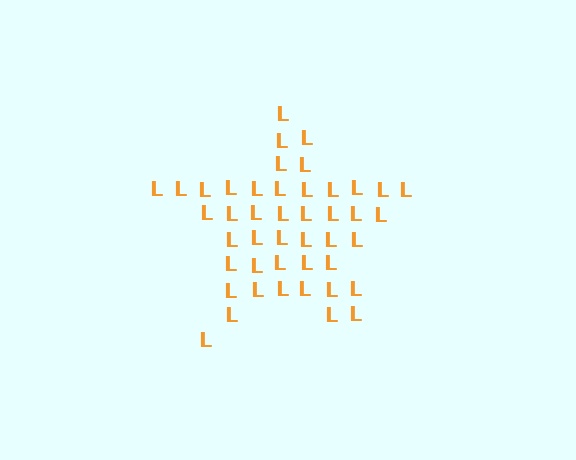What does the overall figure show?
The overall figure shows a star.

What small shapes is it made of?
It is made of small letter L's.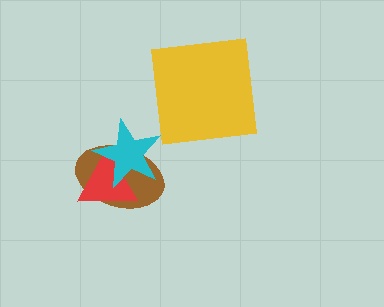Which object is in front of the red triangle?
The cyan star is in front of the red triangle.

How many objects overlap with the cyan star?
2 objects overlap with the cyan star.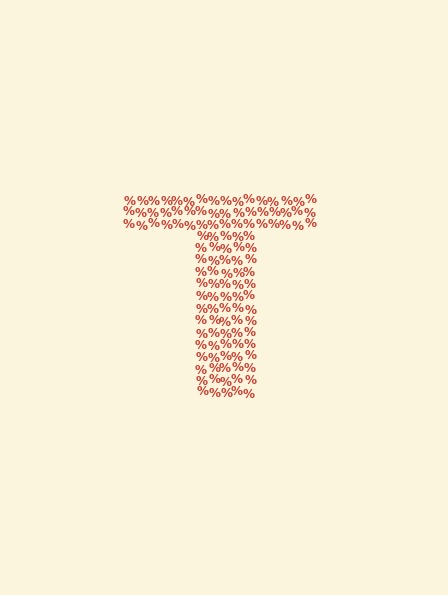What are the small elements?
The small elements are percent signs.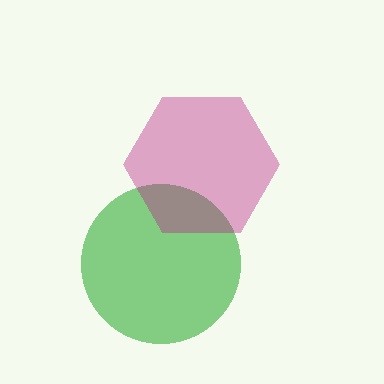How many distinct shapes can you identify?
There are 2 distinct shapes: a green circle, a magenta hexagon.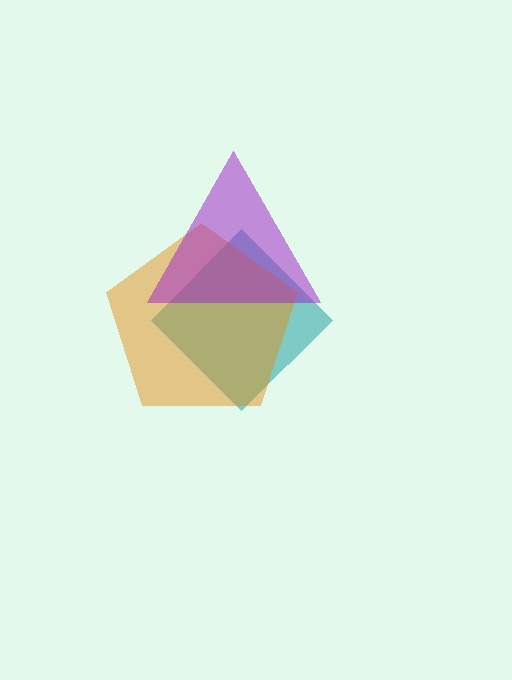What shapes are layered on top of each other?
The layered shapes are: a teal diamond, an orange pentagon, a purple triangle.